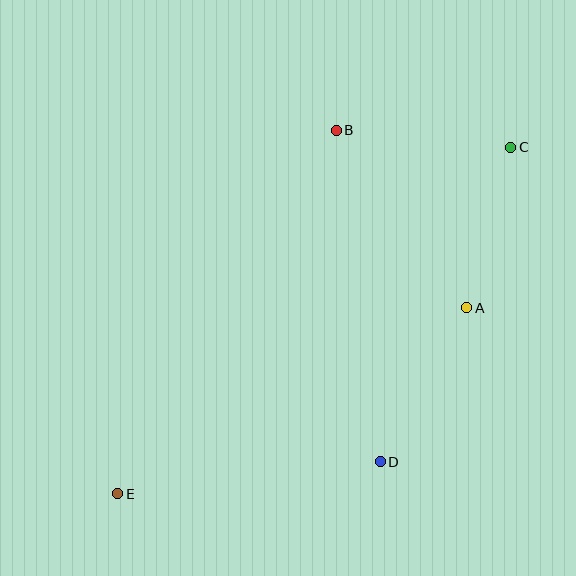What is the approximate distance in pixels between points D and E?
The distance between D and E is approximately 265 pixels.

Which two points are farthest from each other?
Points C and E are farthest from each other.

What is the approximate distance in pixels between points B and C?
The distance between B and C is approximately 175 pixels.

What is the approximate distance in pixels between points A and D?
The distance between A and D is approximately 177 pixels.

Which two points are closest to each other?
Points A and C are closest to each other.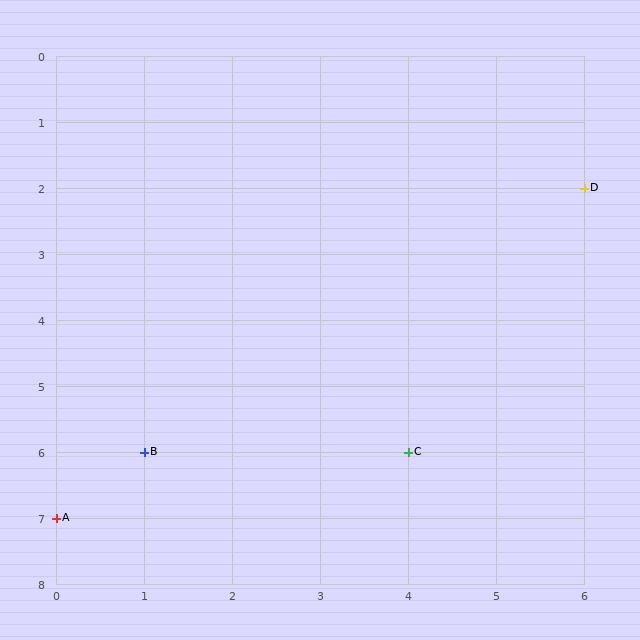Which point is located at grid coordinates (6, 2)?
Point D is at (6, 2).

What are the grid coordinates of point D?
Point D is at grid coordinates (6, 2).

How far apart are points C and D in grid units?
Points C and D are 2 columns and 4 rows apart (about 4.5 grid units diagonally).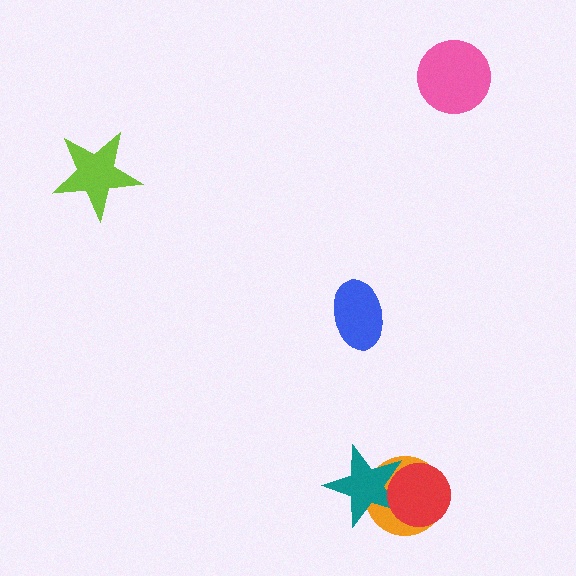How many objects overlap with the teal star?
2 objects overlap with the teal star.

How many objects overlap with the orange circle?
2 objects overlap with the orange circle.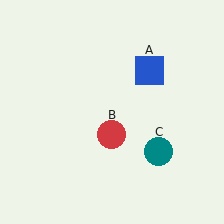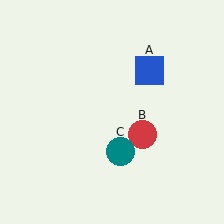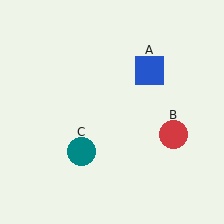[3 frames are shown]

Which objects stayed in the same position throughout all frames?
Blue square (object A) remained stationary.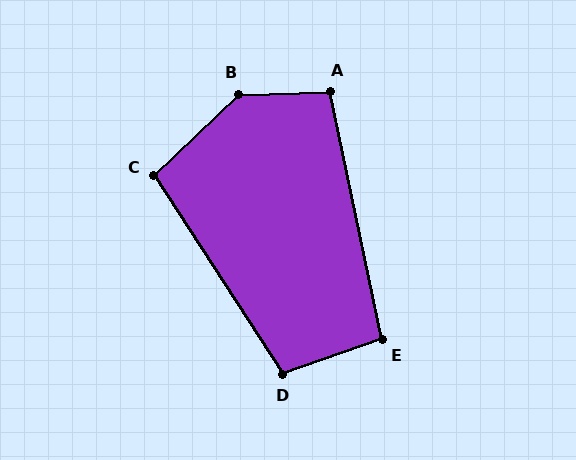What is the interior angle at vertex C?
Approximately 101 degrees (obtuse).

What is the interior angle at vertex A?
Approximately 100 degrees (obtuse).